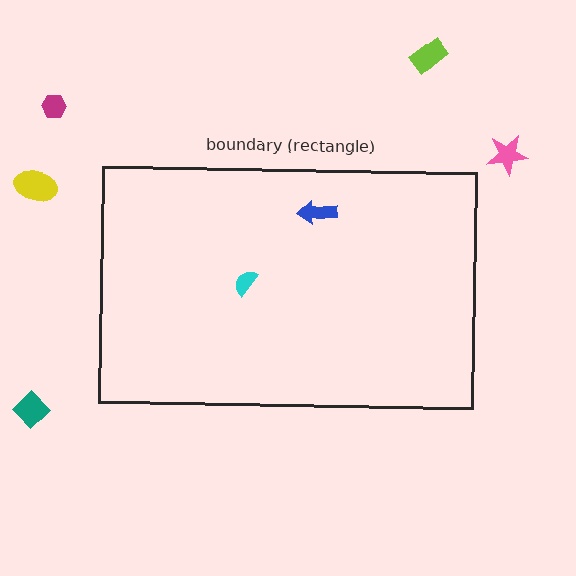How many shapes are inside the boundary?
2 inside, 5 outside.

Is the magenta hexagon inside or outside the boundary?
Outside.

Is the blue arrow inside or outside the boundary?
Inside.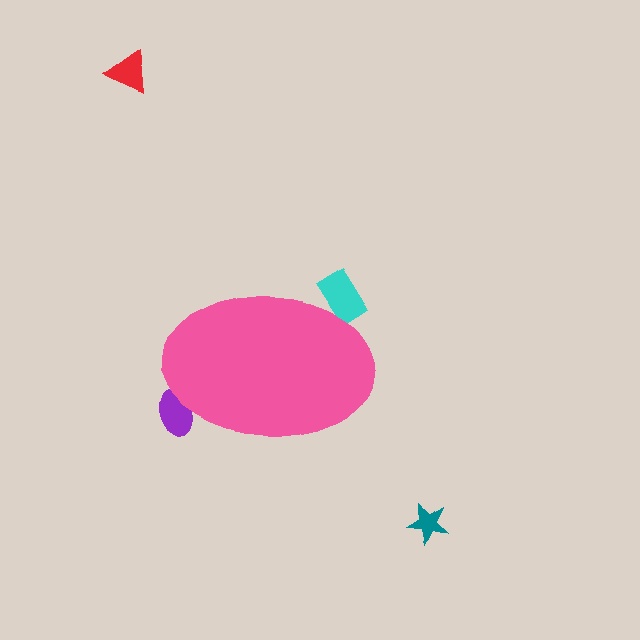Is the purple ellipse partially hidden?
Yes, the purple ellipse is partially hidden behind the pink ellipse.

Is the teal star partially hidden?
No, the teal star is fully visible.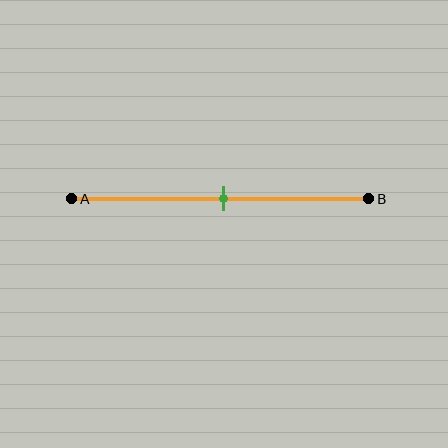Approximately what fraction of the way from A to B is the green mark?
The green mark is approximately 50% of the way from A to B.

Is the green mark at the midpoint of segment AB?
Yes, the mark is approximately at the midpoint.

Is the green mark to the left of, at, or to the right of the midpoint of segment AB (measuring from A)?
The green mark is approximately at the midpoint of segment AB.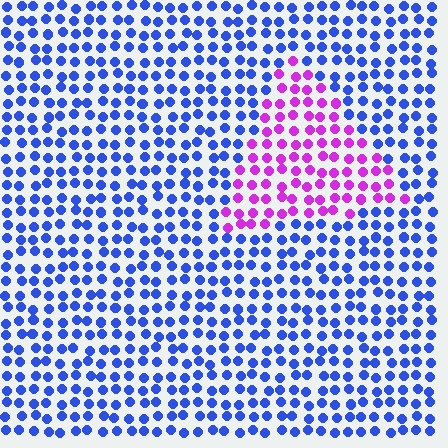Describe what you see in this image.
The image is filled with small blue elements in a uniform arrangement. A triangle-shaped region is visible where the elements are tinted to a slightly different hue, forming a subtle color boundary.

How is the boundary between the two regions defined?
The boundary is defined purely by a slight shift in hue (about 68 degrees). Spacing, size, and orientation are identical on both sides.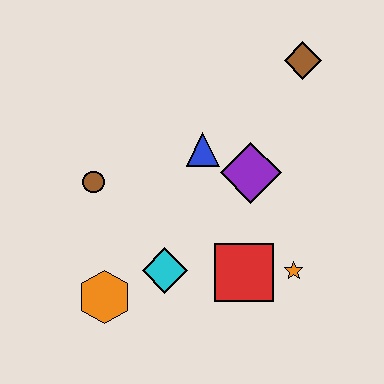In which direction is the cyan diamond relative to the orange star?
The cyan diamond is to the left of the orange star.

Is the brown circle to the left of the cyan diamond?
Yes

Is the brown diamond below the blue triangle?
No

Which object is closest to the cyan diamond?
The orange hexagon is closest to the cyan diamond.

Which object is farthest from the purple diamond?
The orange hexagon is farthest from the purple diamond.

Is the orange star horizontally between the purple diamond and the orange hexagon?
No